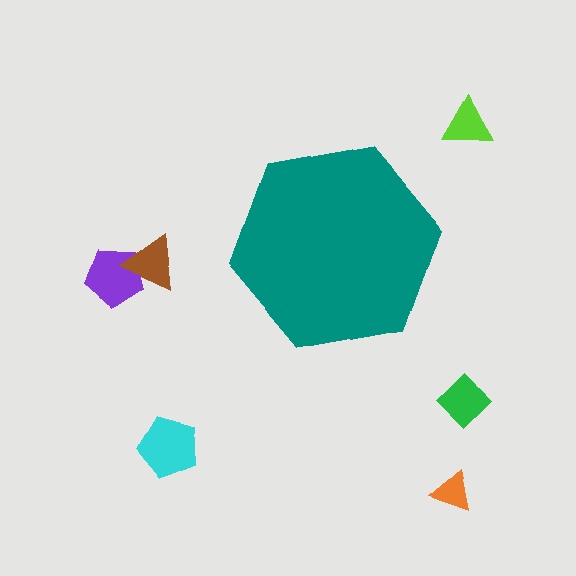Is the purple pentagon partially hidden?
No, the purple pentagon is fully visible.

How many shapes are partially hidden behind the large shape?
0 shapes are partially hidden.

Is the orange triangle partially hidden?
No, the orange triangle is fully visible.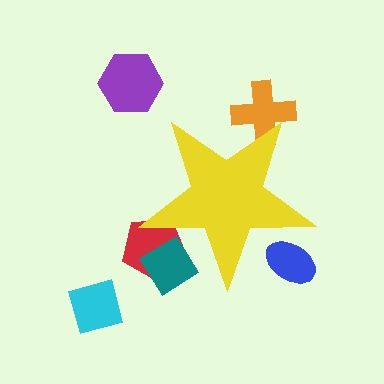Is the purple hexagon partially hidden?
No, the purple hexagon is fully visible.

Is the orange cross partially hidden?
Yes, the orange cross is partially hidden behind the yellow star.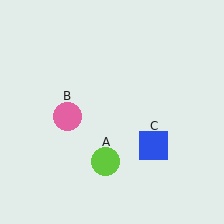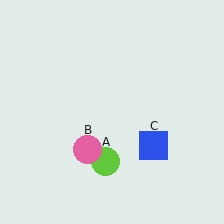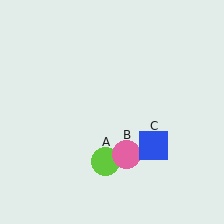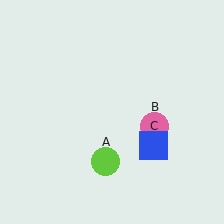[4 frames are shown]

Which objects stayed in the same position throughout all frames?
Lime circle (object A) and blue square (object C) remained stationary.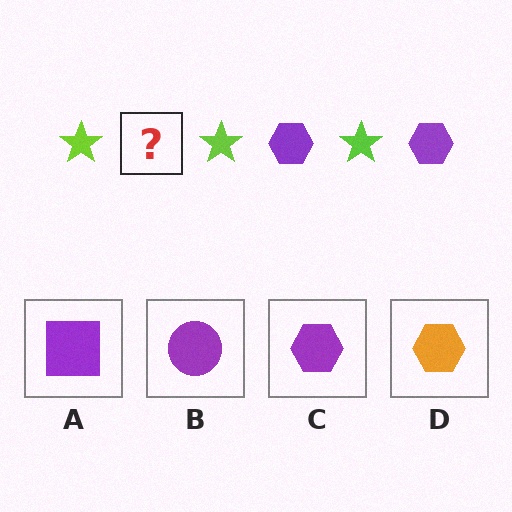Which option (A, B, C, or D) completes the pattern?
C.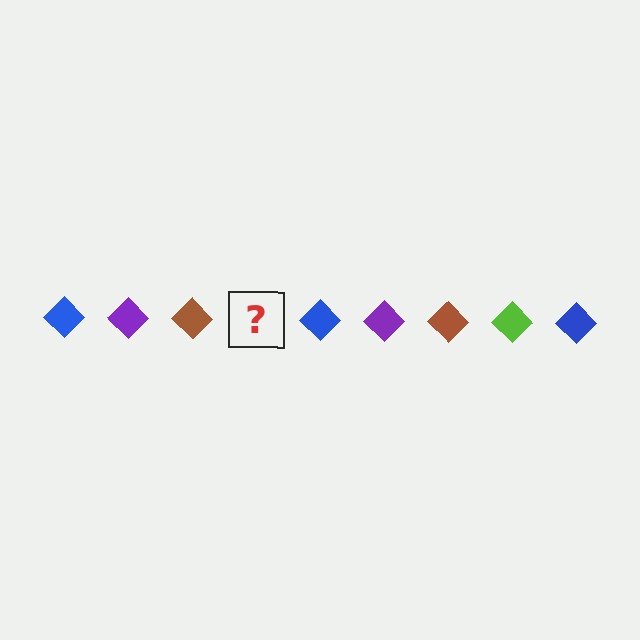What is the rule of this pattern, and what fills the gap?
The rule is that the pattern cycles through blue, purple, brown, lime diamonds. The gap should be filled with a lime diamond.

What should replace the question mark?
The question mark should be replaced with a lime diamond.